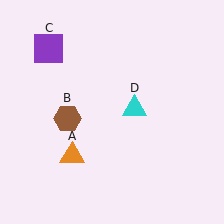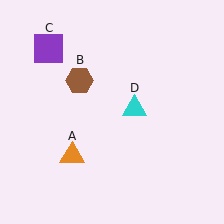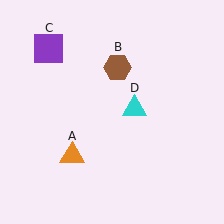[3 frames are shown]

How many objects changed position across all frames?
1 object changed position: brown hexagon (object B).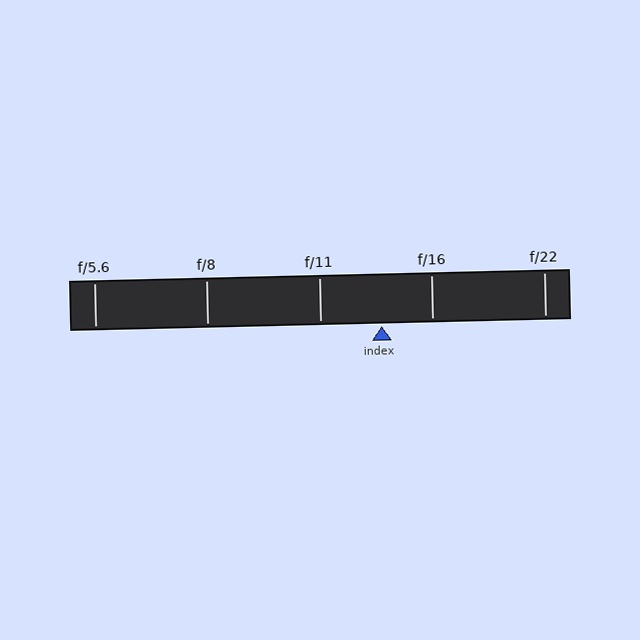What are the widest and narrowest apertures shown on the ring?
The widest aperture shown is f/5.6 and the narrowest is f/22.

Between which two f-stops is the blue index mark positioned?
The index mark is between f/11 and f/16.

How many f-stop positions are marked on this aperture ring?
There are 5 f-stop positions marked.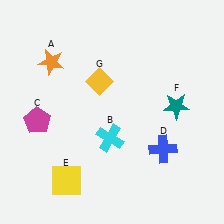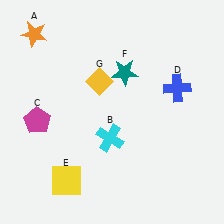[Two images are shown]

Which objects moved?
The objects that moved are: the orange star (A), the blue cross (D), the teal star (F).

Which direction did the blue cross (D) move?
The blue cross (D) moved up.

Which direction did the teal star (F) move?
The teal star (F) moved left.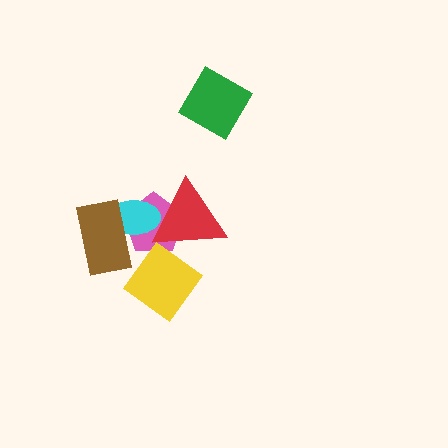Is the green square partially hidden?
No, no other shape covers it.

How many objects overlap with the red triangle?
2 objects overlap with the red triangle.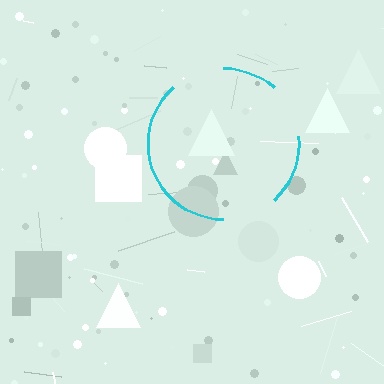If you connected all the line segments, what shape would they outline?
They would outline a circle.